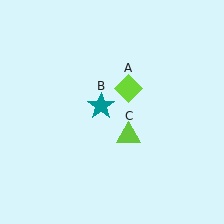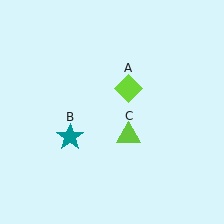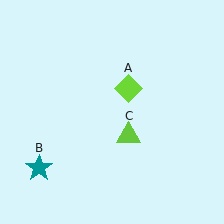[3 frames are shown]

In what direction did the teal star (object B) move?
The teal star (object B) moved down and to the left.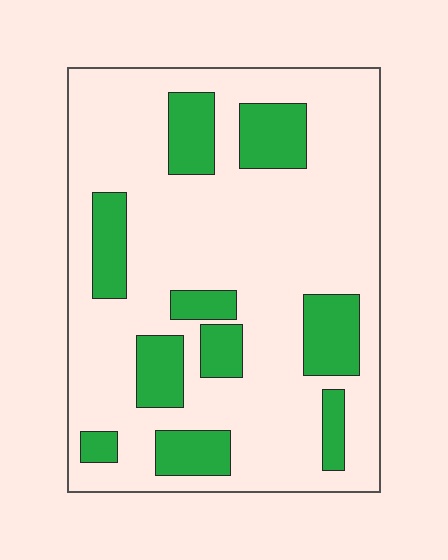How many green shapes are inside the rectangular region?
10.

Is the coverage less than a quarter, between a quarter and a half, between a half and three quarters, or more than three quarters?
Less than a quarter.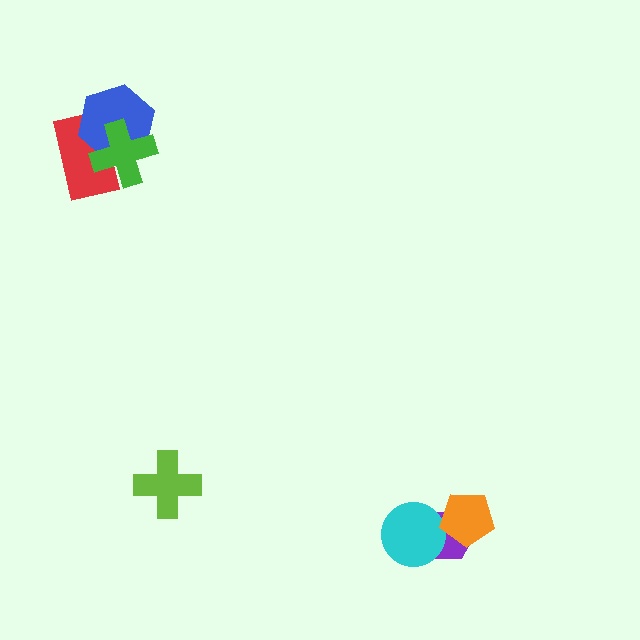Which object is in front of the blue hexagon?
The green cross is in front of the blue hexagon.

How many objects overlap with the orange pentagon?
1 object overlaps with the orange pentagon.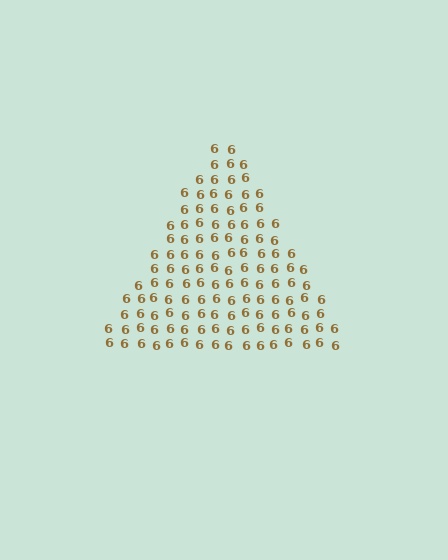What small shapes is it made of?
It is made of small digit 6's.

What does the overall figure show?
The overall figure shows a triangle.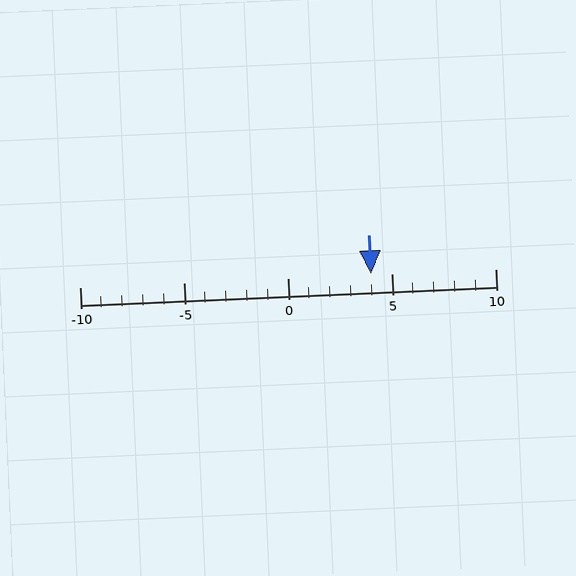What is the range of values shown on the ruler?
The ruler shows values from -10 to 10.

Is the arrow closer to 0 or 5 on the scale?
The arrow is closer to 5.